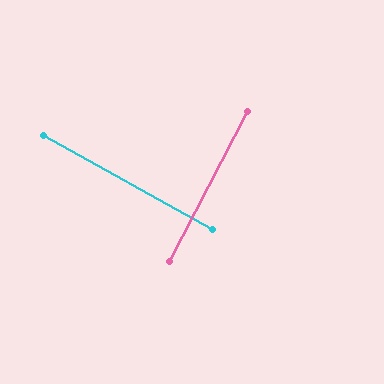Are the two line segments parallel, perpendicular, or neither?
Perpendicular — they meet at approximately 88°.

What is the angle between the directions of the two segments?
Approximately 88 degrees.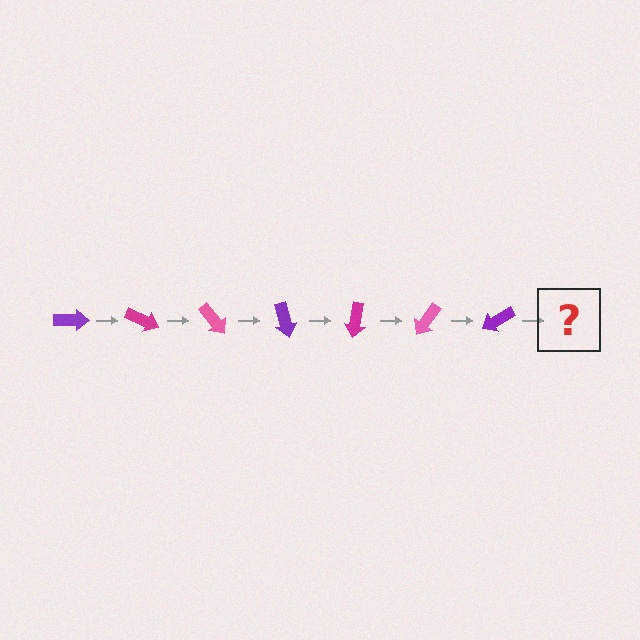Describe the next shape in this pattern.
It should be a magenta arrow, rotated 175 degrees from the start.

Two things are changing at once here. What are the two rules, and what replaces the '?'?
The two rules are that it rotates 25 degrees each step and the color cycles through purple, magenta, and pink. The '?' should be a magenta arrow, rotated 175 degrees from the start.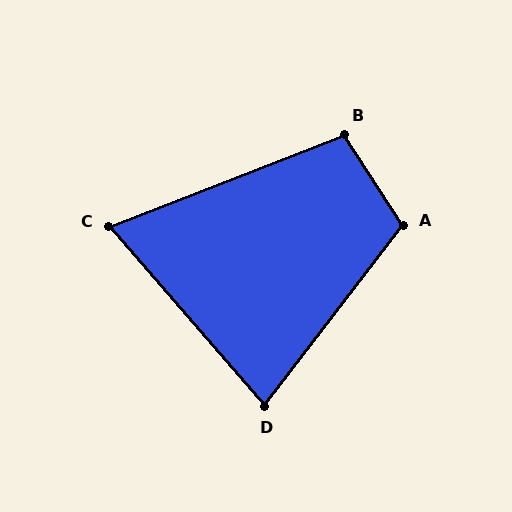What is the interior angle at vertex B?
Approximately 102 degrees (obtuse).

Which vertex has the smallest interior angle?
C, at approximately 70 degrees.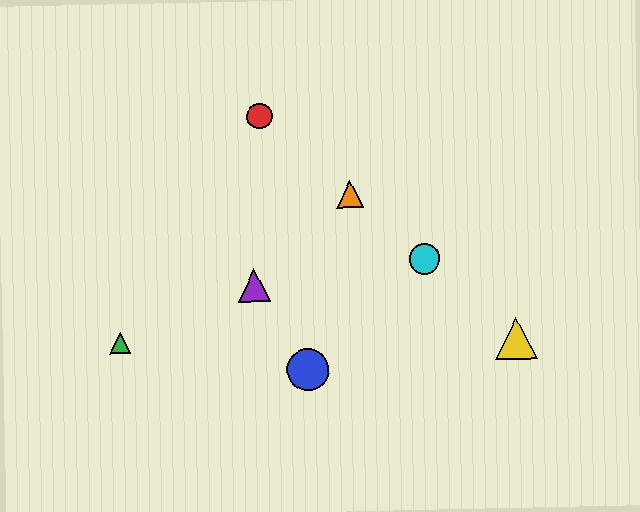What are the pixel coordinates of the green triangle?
The green triangle is at (120, 343).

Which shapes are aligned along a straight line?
The red circle, the yellow triangle, the orange triangle, the cyan circle are aligned along a straight line.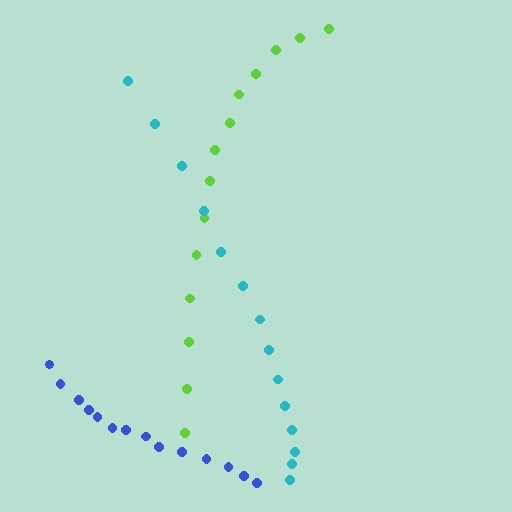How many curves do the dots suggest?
There are 3 distinct paths.